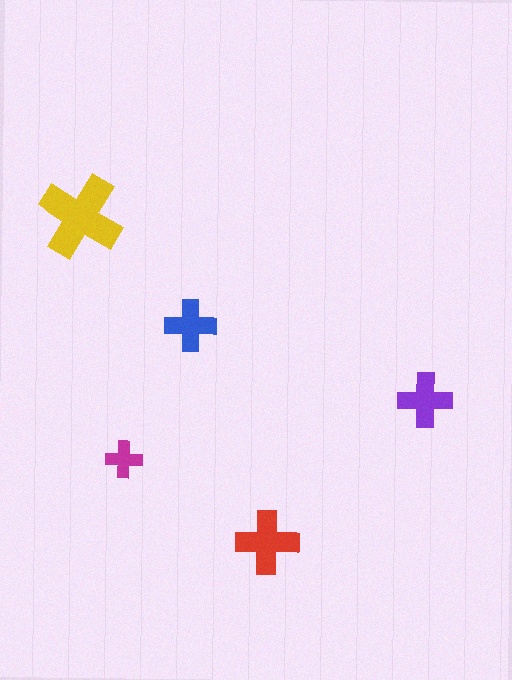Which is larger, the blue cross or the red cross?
The red one.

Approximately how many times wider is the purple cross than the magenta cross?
About 1.5 times wider.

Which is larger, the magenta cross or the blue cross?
The blue one.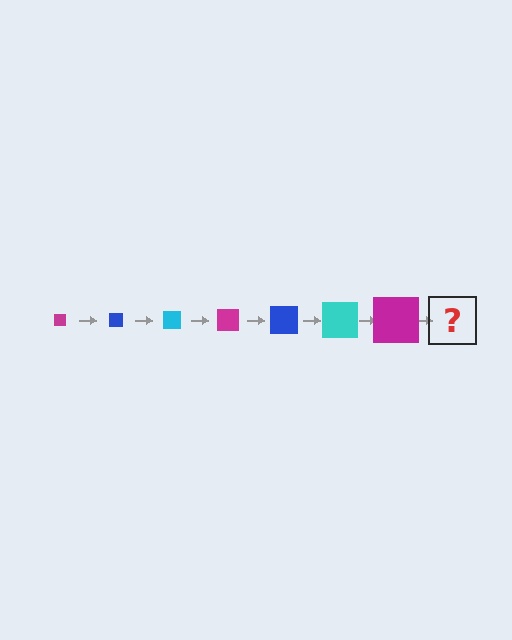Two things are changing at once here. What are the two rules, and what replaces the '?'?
The two rules are that the square grows larger each step and the color cycles through magenta, blue, and cyan. The '?' should be a blue square, larger than the previous one.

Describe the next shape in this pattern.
It should be a blue square, larger than the previous one.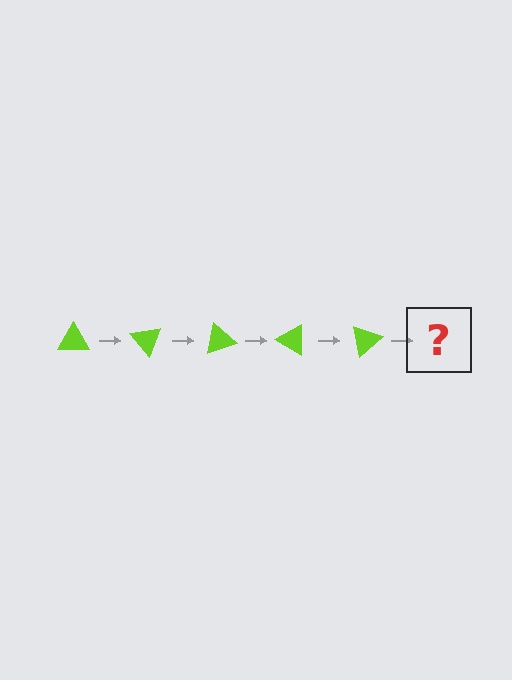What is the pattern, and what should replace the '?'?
The pattern is that the triangle rotates 50 degrees each step. The '?' should be a lime triangle rotated 250 degrees.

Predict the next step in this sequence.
The next step is a lime triangle rotated 250 degrees.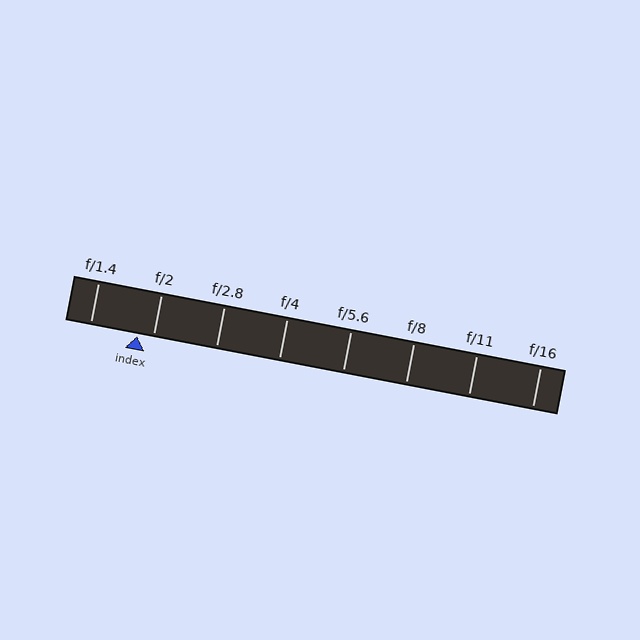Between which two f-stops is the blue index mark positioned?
The index mark is between f/1.4 and f/2.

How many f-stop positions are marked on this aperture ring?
There are 8 f-stop positions marked.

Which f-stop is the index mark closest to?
The index mark is closest to f/2.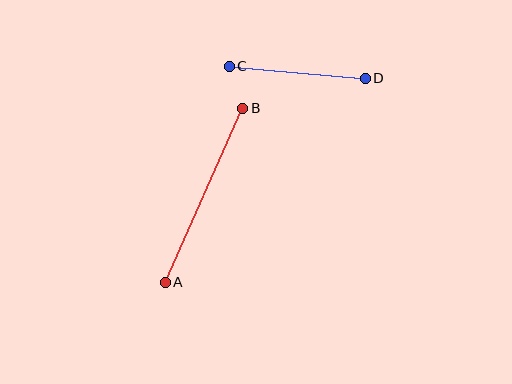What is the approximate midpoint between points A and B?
The midpoint is at approximately (204, 195) pixels.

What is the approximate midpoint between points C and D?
The midpoint is at approximately (297, 72) pixels.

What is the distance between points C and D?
The distance is approximately 137 pixels.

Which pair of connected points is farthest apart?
Points A and B are farthest apart.